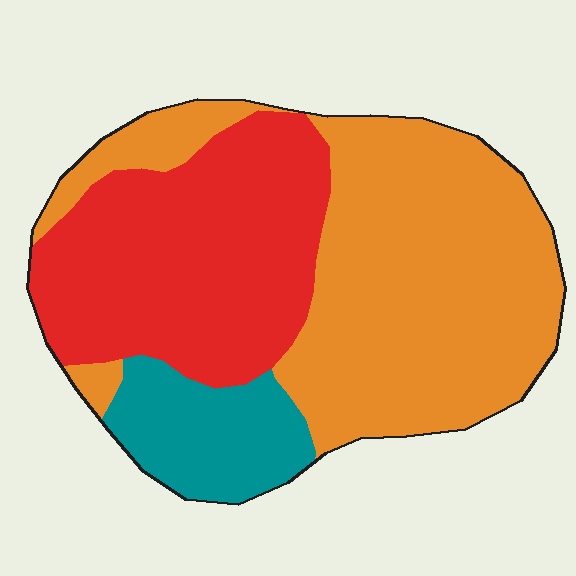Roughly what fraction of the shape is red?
Red takes up about three eighths (3/8) of the shape.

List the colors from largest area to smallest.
From largest to smallest: orange, red, teal.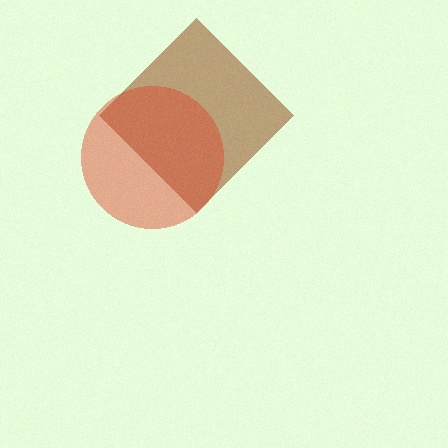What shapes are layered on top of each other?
The layered shapes are: a brown diamond, a red circle.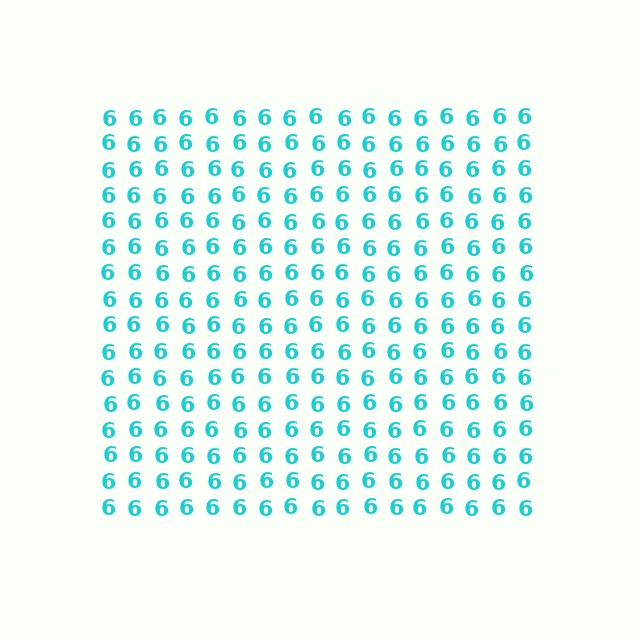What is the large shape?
The large shape is a square.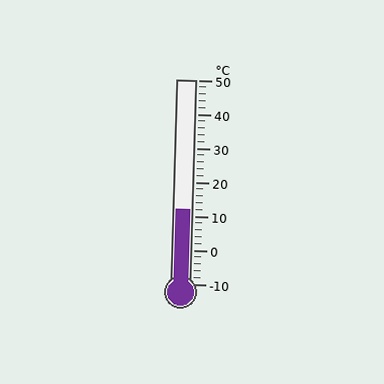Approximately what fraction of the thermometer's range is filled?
The thermometer is filled to approximately 35% of its range.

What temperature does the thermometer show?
The thermometer shows approximately 12°C.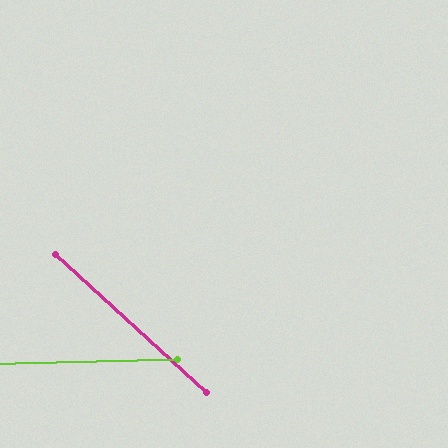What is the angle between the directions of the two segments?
Approximately 44 degrees.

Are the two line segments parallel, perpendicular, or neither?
Neither parallel nor perpendicular — they differ by about 44°.